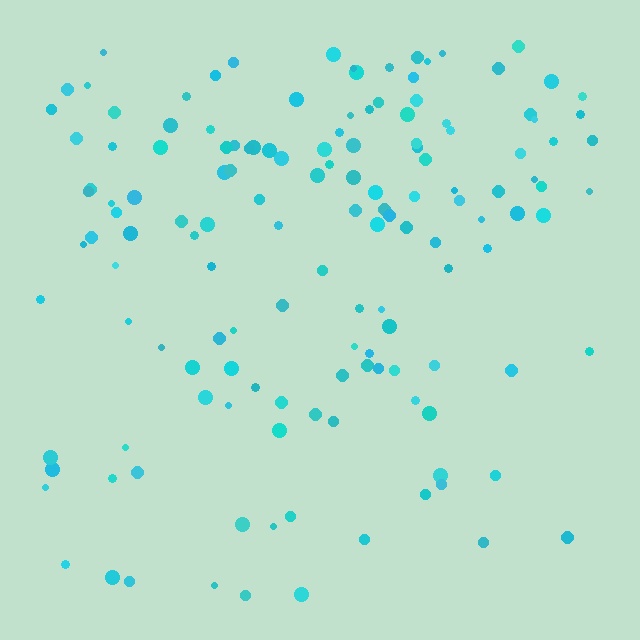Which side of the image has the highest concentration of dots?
The top.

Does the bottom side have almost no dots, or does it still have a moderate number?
Still a moderate number, just noticeably fewer than the top.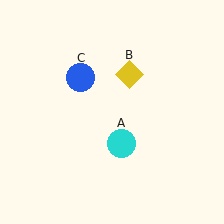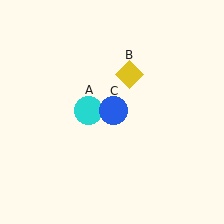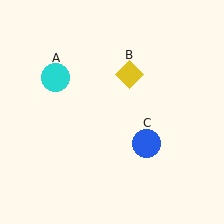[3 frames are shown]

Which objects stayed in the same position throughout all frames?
Yellow diamond (object B) remained stationary.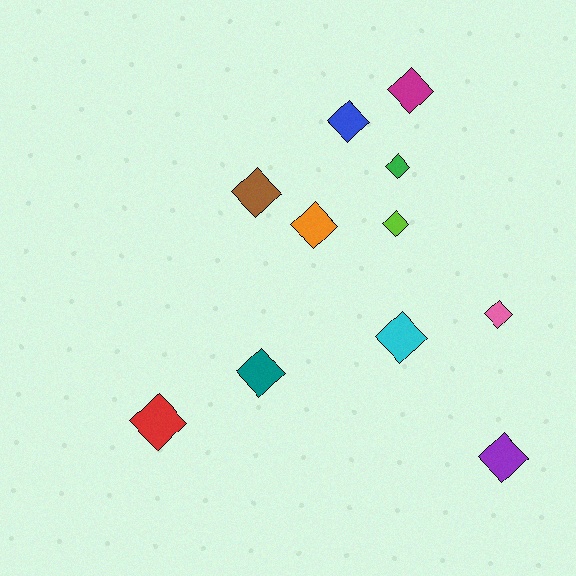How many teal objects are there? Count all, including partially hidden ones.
There is 1 teal object.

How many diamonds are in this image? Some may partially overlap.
There are 11 diamonds.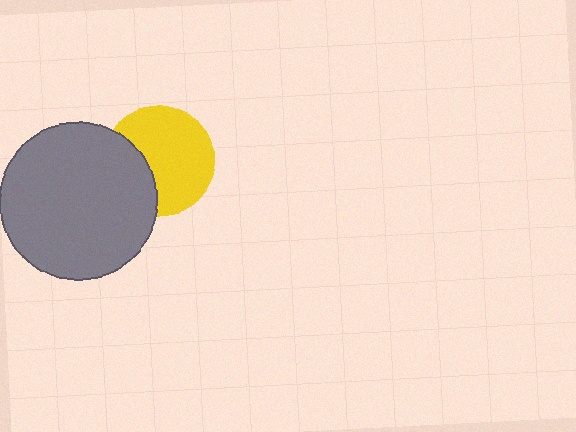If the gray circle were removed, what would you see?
You would see the complete yellow circle.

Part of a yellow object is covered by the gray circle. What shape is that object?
It is a circle.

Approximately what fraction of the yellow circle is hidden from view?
Roughly 32% of the yellow circle is hidden behind the gray circle.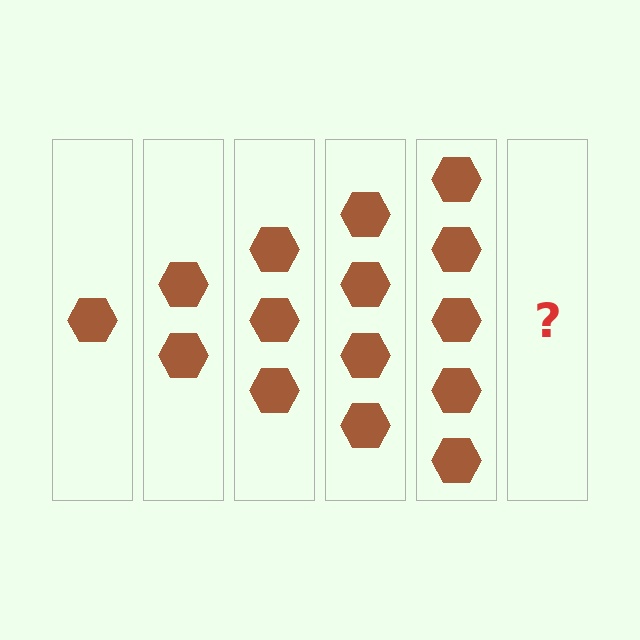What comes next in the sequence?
The next element should be 6 hexagons.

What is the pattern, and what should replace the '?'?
The pattern is that each step adds one more hexagon. The '?' should be 6 hexagons.